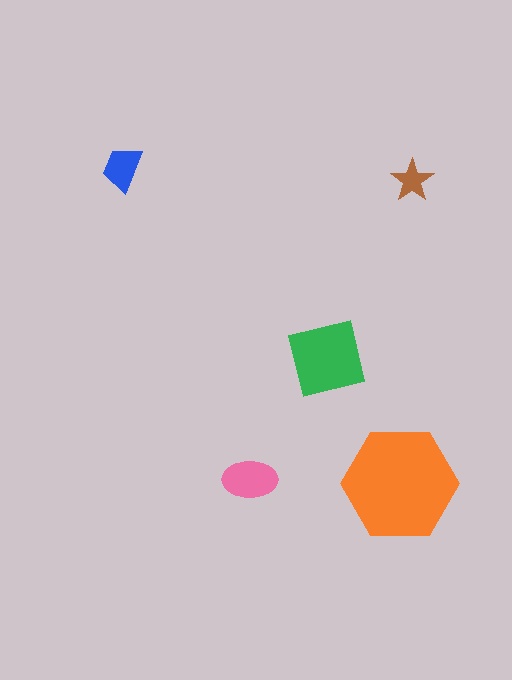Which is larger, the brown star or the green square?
The green square.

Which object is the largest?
The orange hexagon.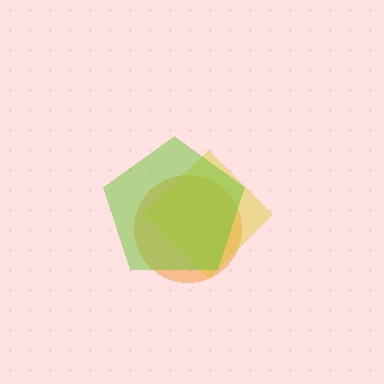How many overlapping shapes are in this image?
There are 3 overlapping shapes in the image.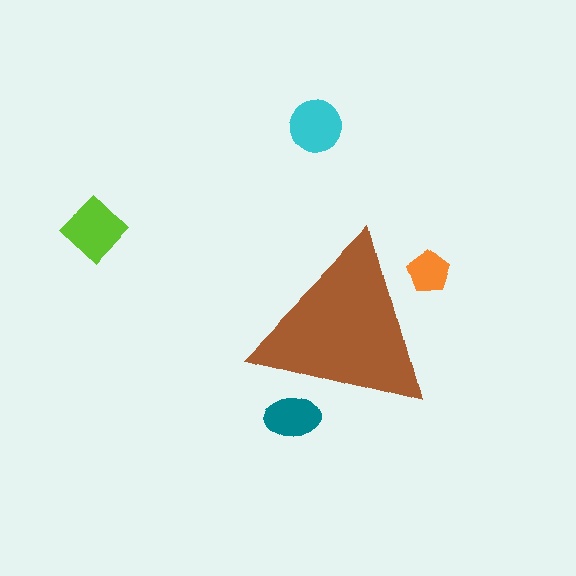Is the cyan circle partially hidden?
No, the cyan circle is fully visible.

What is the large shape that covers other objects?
A brown triangle.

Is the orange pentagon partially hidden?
Yes, the orange pentagon is partially hidden behind the brown triangle.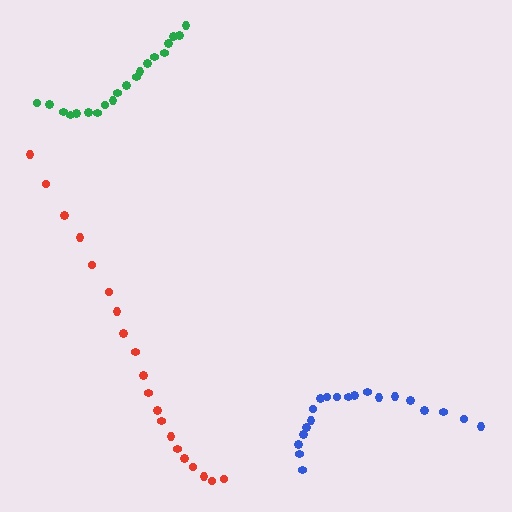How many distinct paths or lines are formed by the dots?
There are 3 distinct paths.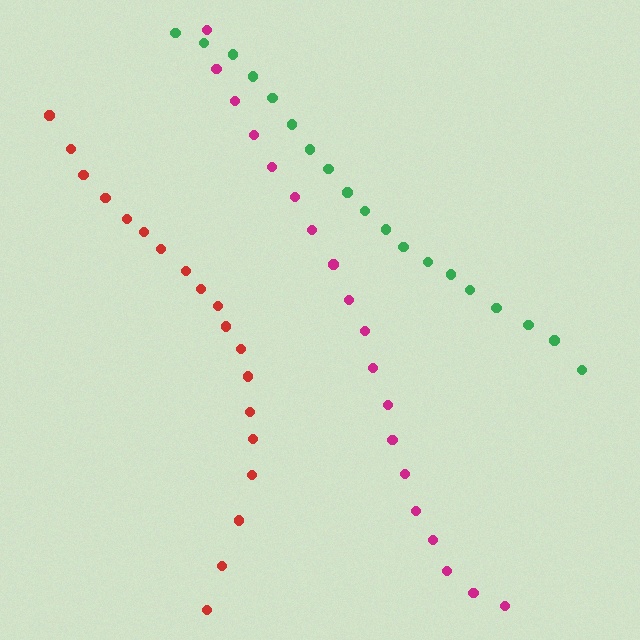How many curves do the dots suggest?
There are 3 distinct paths.